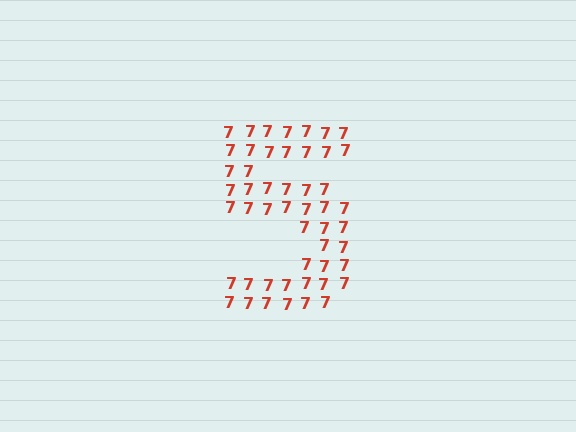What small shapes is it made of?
It is made of small digit 7's.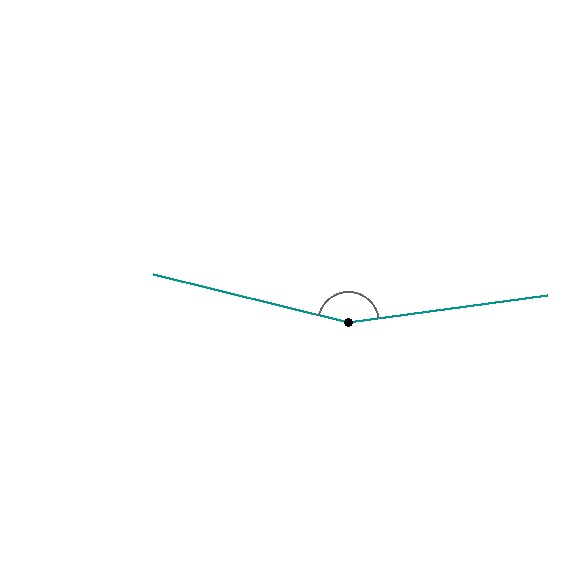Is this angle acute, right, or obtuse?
It is obtuse.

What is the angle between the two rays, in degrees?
Approximately 158 degrees.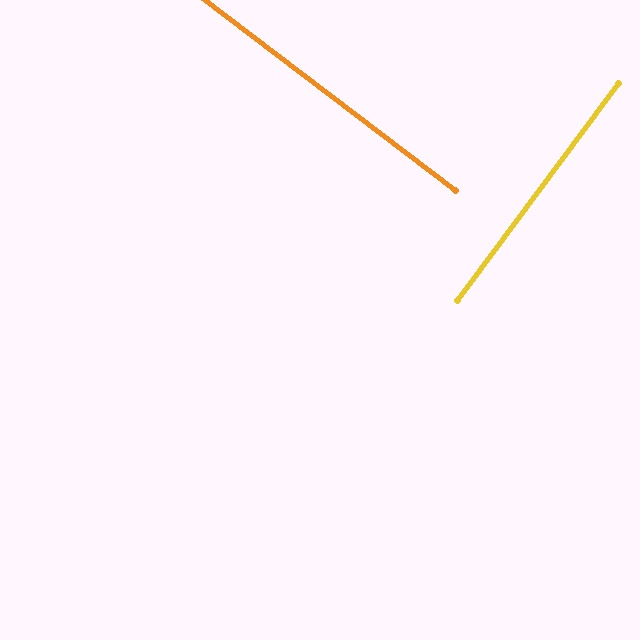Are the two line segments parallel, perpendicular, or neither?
Perpendicular — they meet at approximately 89°.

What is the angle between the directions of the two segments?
Approximately 89 degrees.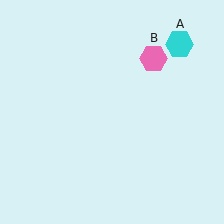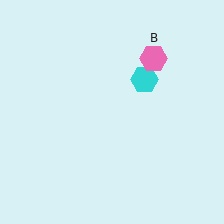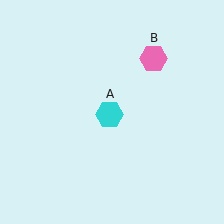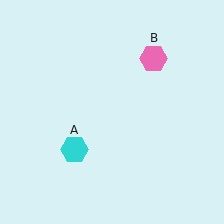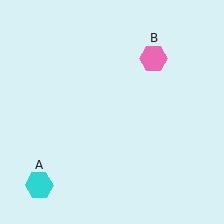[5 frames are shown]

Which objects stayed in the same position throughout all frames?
Pink hexagon (object B) remained stationary.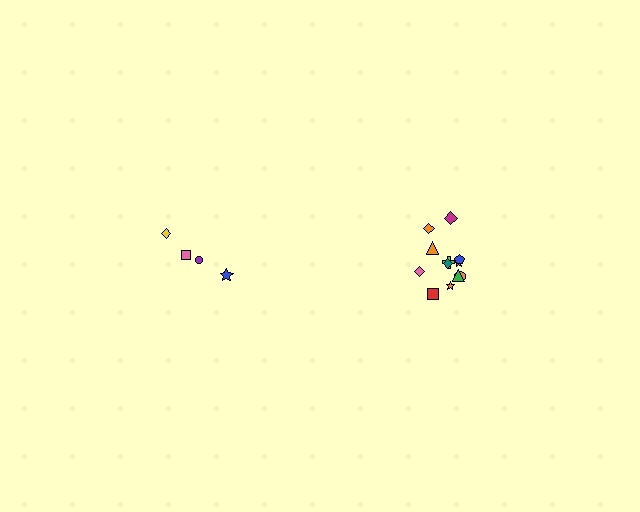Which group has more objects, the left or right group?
The right group.